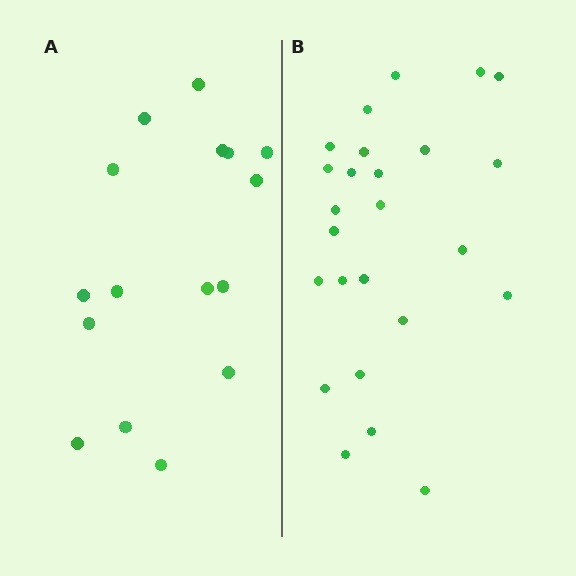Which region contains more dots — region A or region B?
Region B (the right region) has more dots.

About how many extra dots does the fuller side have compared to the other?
Region B has roughly 8 or so more dots than region A.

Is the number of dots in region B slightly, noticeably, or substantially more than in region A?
Region B has substantially more. The ratio is roughly 1.6 to 1.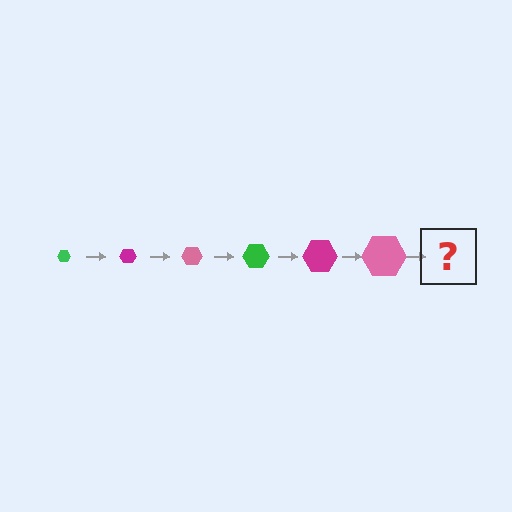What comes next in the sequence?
The next element should be a green hexagon, larger than the previous one.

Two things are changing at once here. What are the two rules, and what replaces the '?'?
The two rules are that the hexagon grows larger each step and the color cycles through green, magenta, and pink. The '?' should be a green hexagon, larger than the previous one.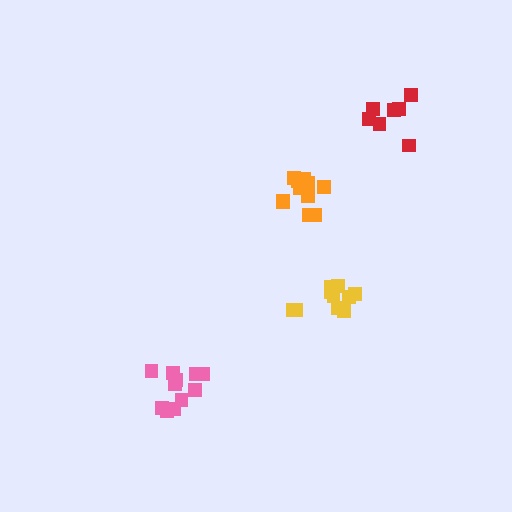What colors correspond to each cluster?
The clusters are colored: orange, pink, yellow, red.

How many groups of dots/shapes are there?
There are 4 groups.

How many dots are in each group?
Group 1: 11 dots, Group 2: 11 dots, Group 3: 10 dots, Group 4: 7 dots (39 total).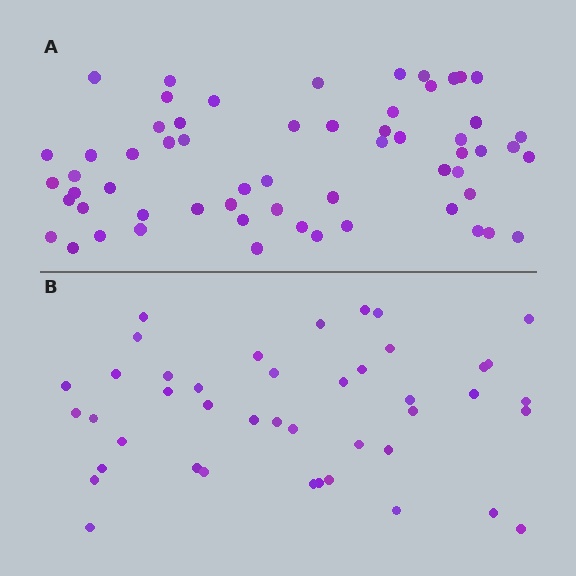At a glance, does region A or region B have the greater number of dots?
Region A (the top region) has more dots.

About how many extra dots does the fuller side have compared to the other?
Region A has approximately 15 more dots than region B.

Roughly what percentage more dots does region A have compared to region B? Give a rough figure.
About 40% more.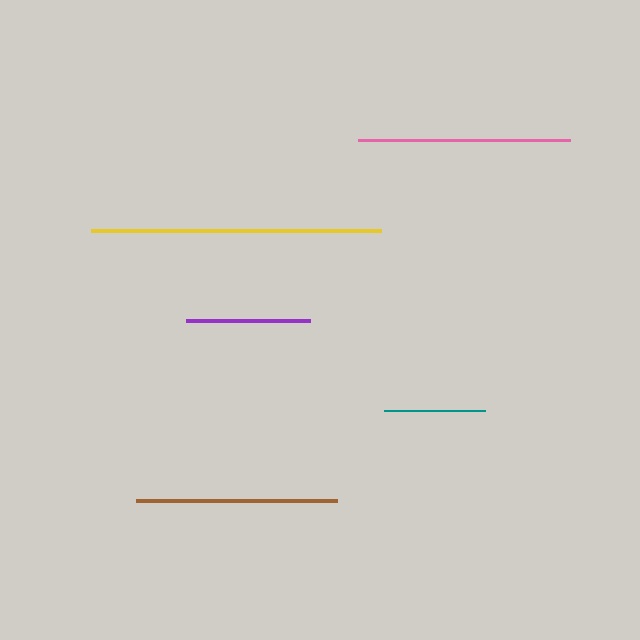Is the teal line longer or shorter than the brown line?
The brown line is longer than the teal line.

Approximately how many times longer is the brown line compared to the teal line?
The brown line is approximately 2.0 times the length of the teal line.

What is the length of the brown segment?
The brown segment is approximately 200 pixels long.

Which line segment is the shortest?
The teal line is the shortest at approximately 100 pixels.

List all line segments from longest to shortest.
From longest to shortest: yellow, pink, brown, purple, teal.